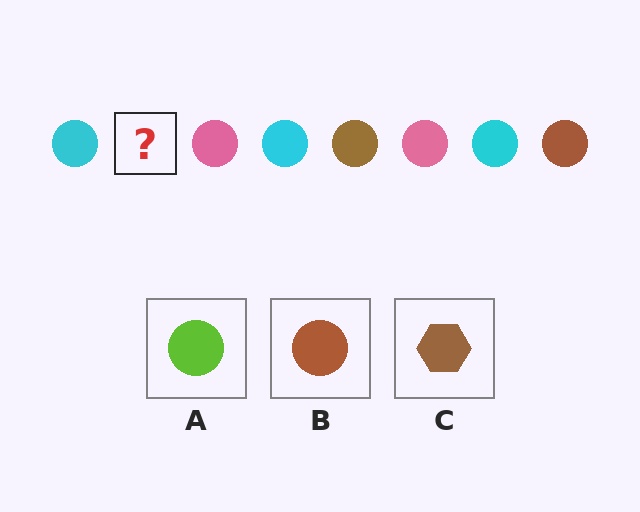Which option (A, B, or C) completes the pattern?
B.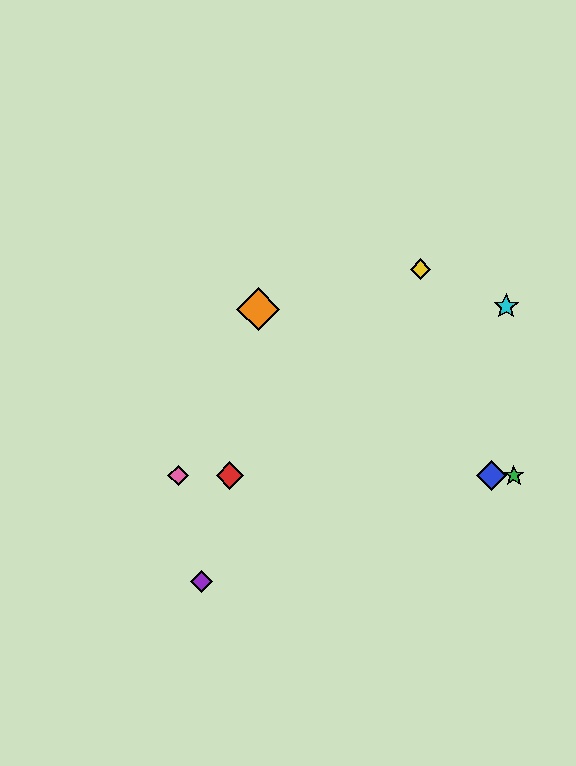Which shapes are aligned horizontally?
The red diamond, the blue diamond, the green star, the pink diamond are aligned horizontally.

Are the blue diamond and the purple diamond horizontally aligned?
No, the blue diamond is at y≈476 and the purple diamond is at y≈581.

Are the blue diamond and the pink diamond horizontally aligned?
Yes, both are at y≈476.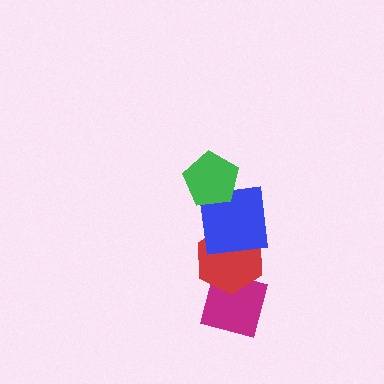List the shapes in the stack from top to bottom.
From top to bottom: the green pentagon, the blue square, the red hexagon, the magenta square.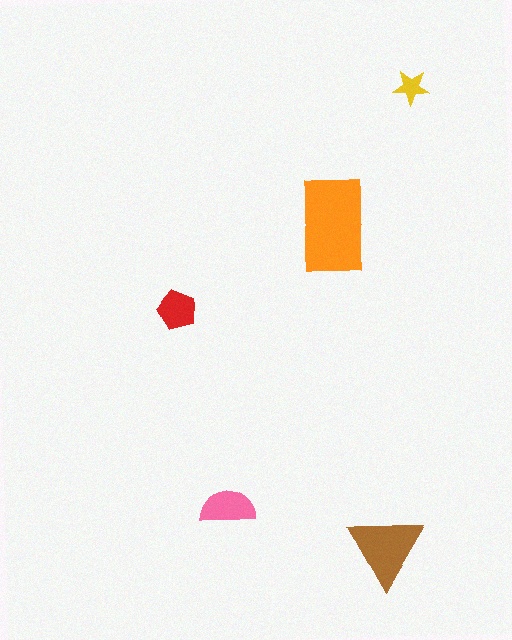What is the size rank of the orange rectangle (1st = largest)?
1st.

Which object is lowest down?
The brown triangle is bottommost.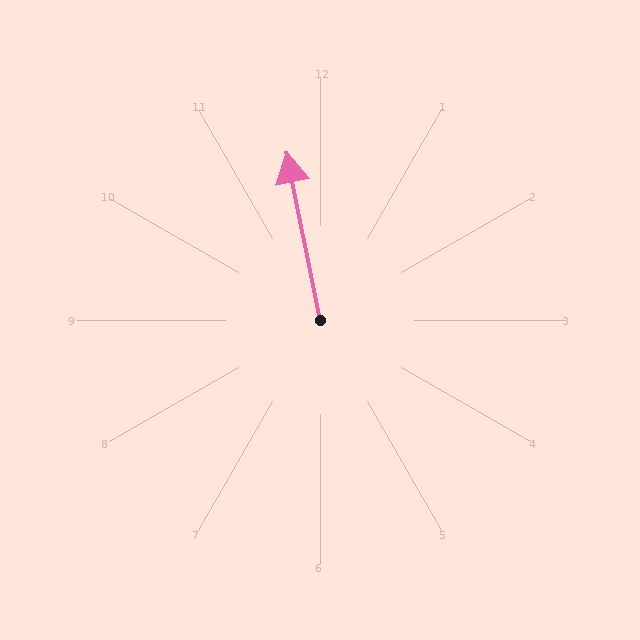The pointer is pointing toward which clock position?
Roughly 12 o'clock.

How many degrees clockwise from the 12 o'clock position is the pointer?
Approximately 349 degrees.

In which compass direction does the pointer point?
North.